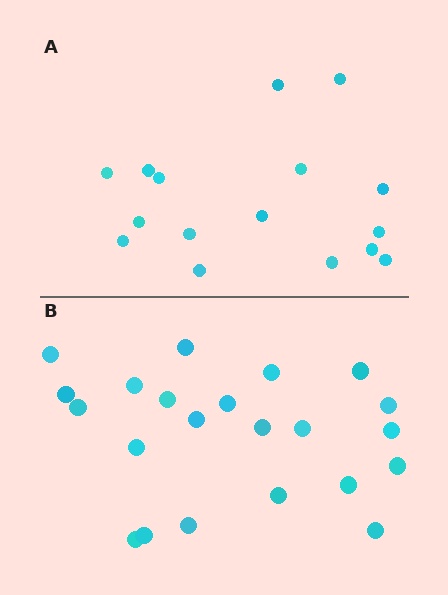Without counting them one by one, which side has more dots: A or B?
Region B (the bottom region) has more dots.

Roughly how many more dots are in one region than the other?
Region B has about 6 more dots than region A.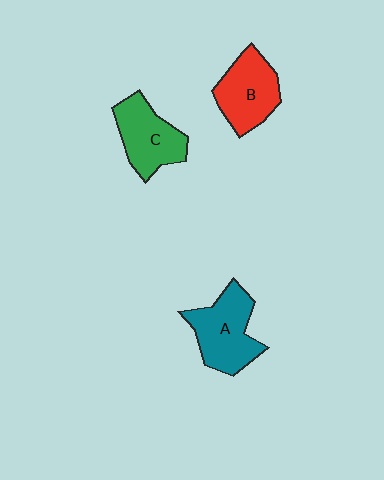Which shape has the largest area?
Shape A (teal).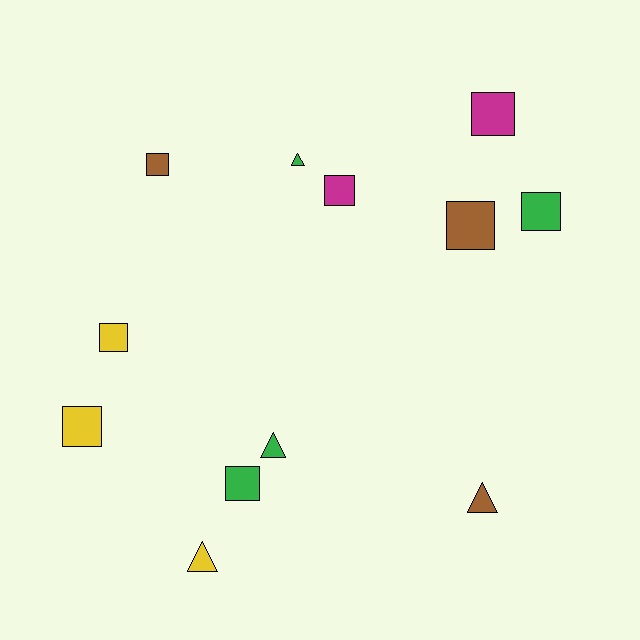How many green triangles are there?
There are 2 green triangles.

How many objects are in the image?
There are 12 objects.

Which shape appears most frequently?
Square, with 8 objects.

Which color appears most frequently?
Green, with 4 objects.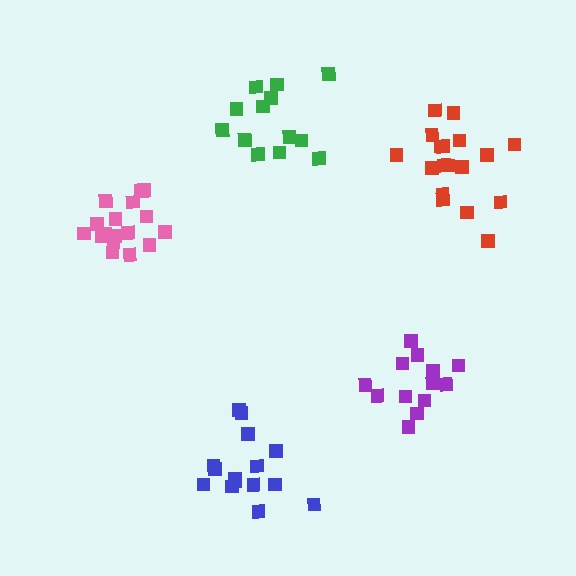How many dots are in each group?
Group 1: 15 dots, Group 2: 18 dots, Group 3: 13 dots, Group 4: 13 dots, Group 5: 17 dots (76 total).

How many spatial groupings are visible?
There are 5 spatial groupings.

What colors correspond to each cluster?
The clusters are colored: blue, red, green, purple, pink.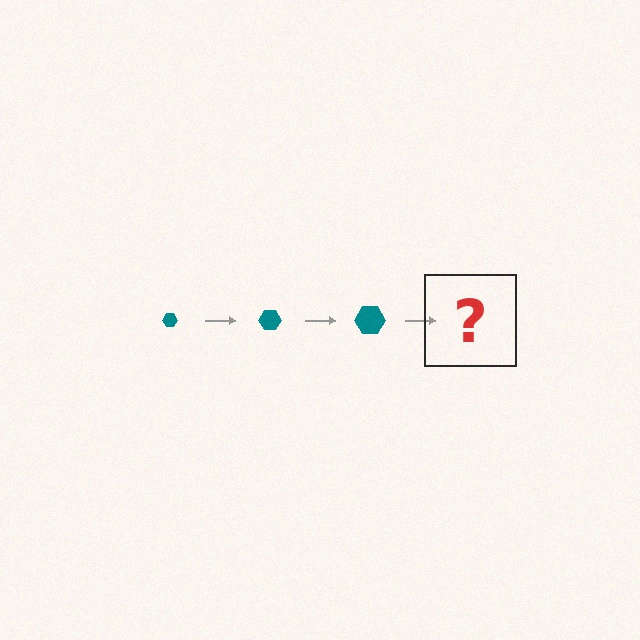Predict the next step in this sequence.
The next step is a teal hexagon, larger than the previous one.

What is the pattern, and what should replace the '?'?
The pattern is that the hexagon gets progressively larger each step. The '?' should be a teal hexagon, larger than the previous one.